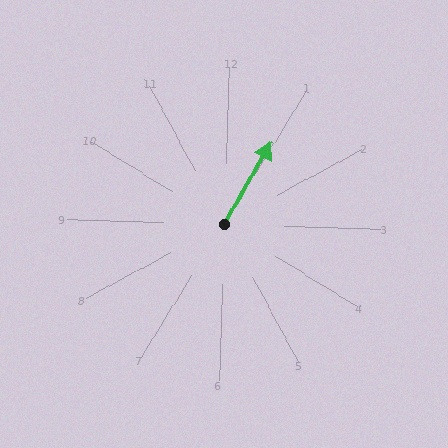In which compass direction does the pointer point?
Northeast.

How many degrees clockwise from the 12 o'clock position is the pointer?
Approximately 28 degrees.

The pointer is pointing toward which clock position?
Roughly 1 o'clock.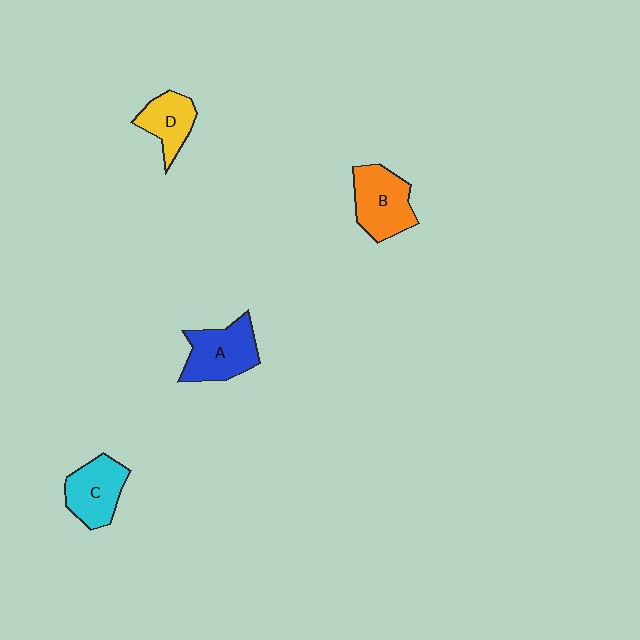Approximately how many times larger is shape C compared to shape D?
Approximately 1.3 times.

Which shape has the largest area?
Shape A (blue).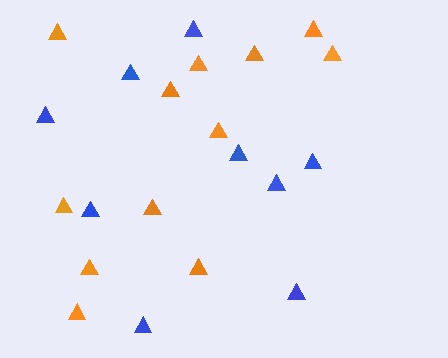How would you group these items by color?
There are 2 groups: one group of blue triangles (9) and one group of orange triangles (12).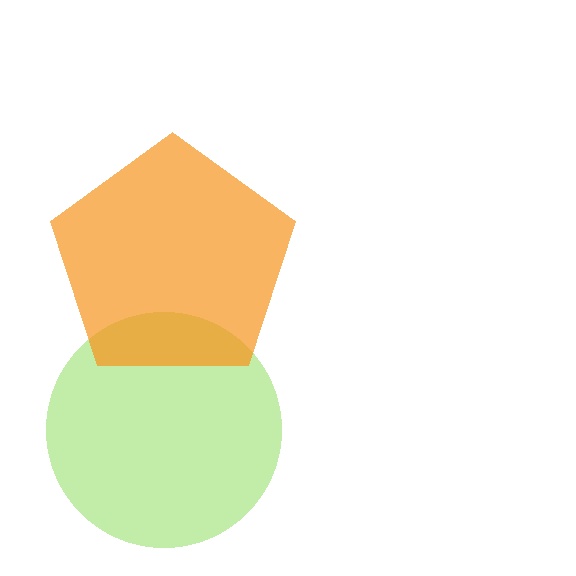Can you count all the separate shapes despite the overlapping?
Yes, there are 2 separate shapes.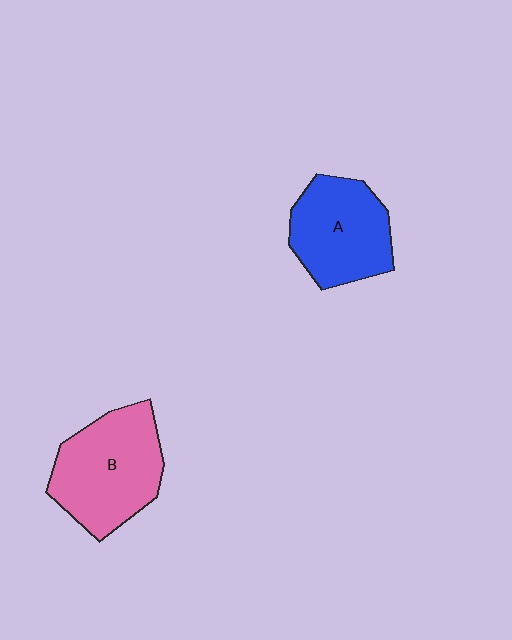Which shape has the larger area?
Shape B (pink).